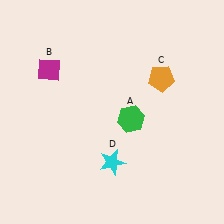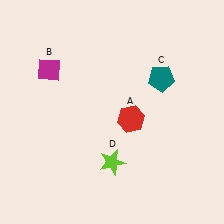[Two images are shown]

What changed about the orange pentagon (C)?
In Image 1, C is orange. In Image 2, it changed to teal.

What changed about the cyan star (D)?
In Image 1, D is cyan. In Image 2, it changed to lime.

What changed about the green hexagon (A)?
In Image 1, A is green. In Image 2, it changed to red.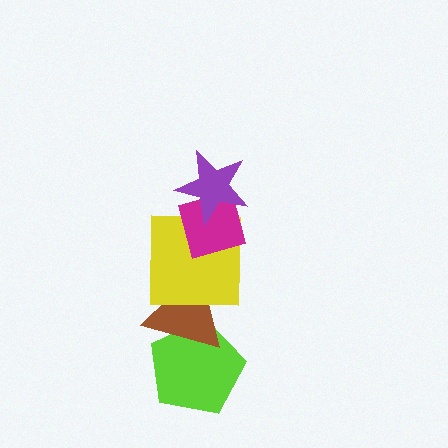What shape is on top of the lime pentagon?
The brown triangle is on top of the lime pentagon.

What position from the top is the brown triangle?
The brown triangle is 4th from the top.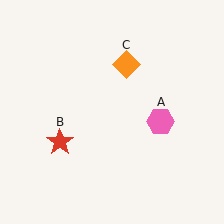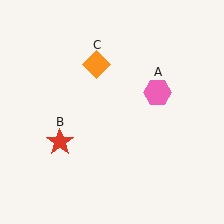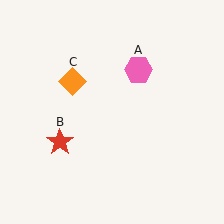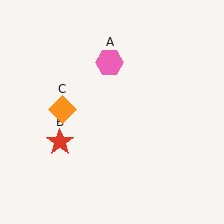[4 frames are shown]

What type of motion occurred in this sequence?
The pink hexagon (object A), orange diamond (object C) rotated counterclockwise around the center of the scene.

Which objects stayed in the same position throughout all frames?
Red star (object B) remained stationary.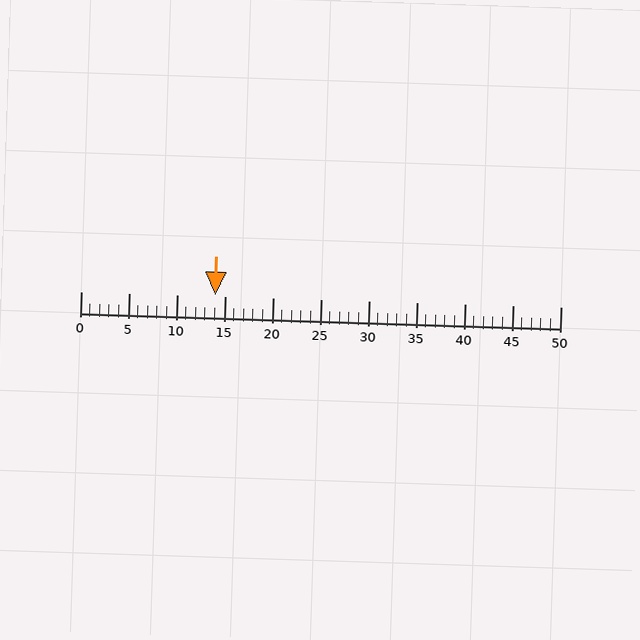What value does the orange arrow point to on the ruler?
The orange arrow points to approximately 14.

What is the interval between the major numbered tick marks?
The major tick marks are spaced 5 units apart.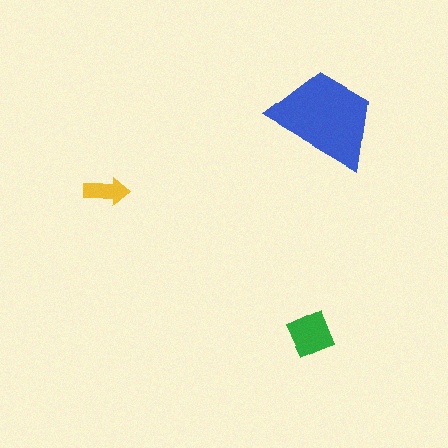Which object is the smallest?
The yellow arrow.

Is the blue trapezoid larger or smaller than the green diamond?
Larger.